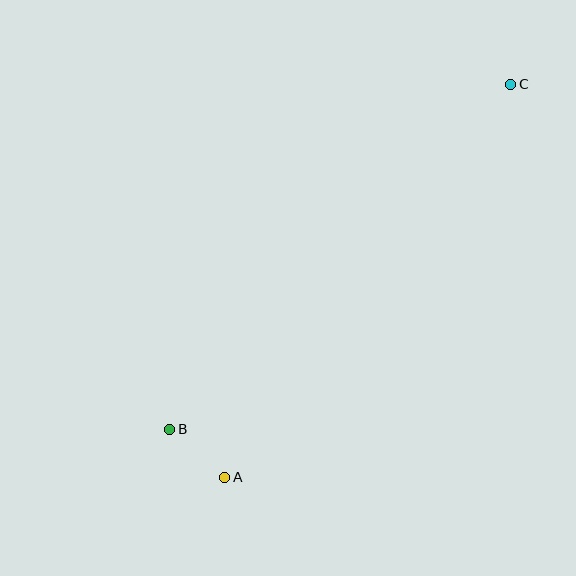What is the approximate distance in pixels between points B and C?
The distance between B and C is approximately 485 pixels.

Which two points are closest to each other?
Points A and B are closest to each other.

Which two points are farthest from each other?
Points A and C are farthest from each other.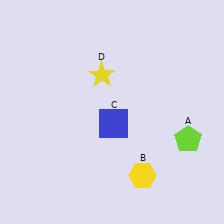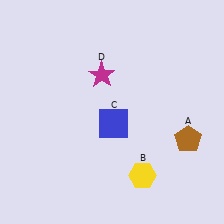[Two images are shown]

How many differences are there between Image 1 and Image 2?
There are 2 differences between the two images.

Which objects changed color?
A changed from lime to brown. D changed from yellow to magenta.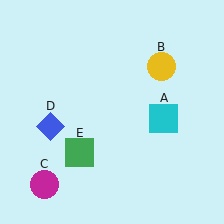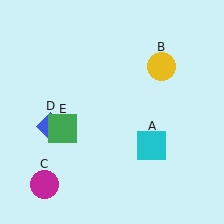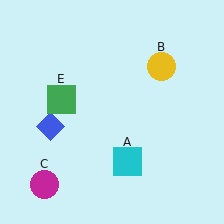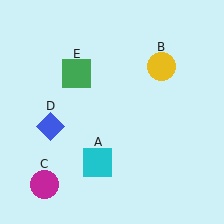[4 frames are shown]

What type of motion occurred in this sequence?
The cyan square (object A), green square (object E) rotated clockwise around the center of the scene.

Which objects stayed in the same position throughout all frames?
Yellow circle (object B) and magenta circle (object C) and blue diamond (object D) remained stationary.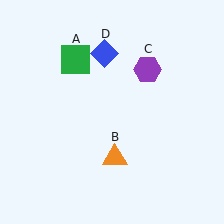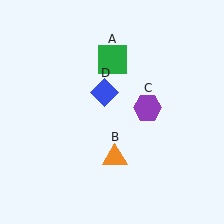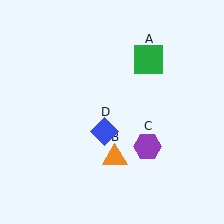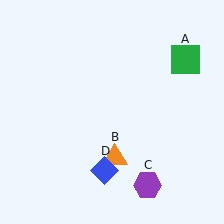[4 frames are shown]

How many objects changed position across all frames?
3 objects changed position: green square (object A), purple hexagon (object C), blue diamond (object D).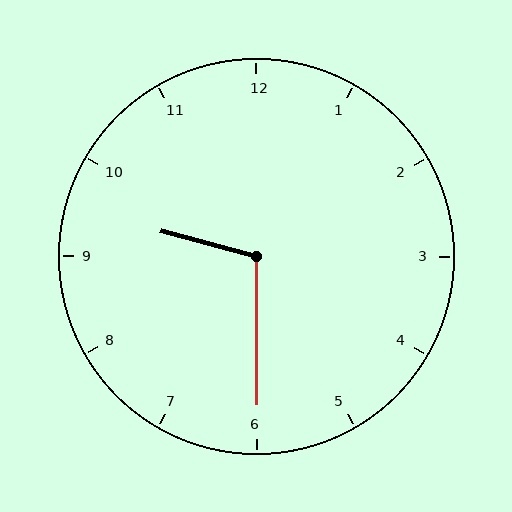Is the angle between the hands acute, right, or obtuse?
It is obtuse.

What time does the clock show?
9:30.